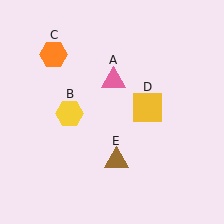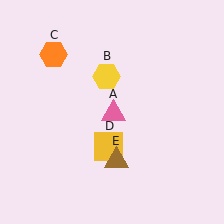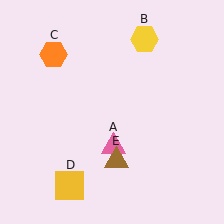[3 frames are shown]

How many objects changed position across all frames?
3 objects changed position: pink triangle (object A), yellow hexagon (object B), yellow square (object D).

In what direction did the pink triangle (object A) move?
The pink triangle (object A) moved down.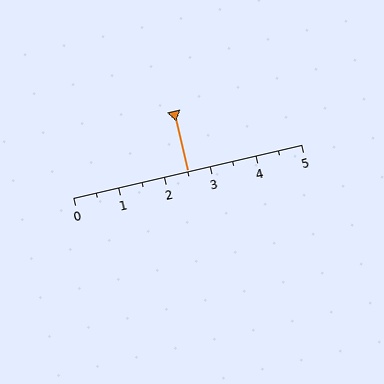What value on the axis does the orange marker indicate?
The marker indicates approximately 2.5.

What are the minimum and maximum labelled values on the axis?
The axis runs from 0 to 5.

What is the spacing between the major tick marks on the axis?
The major ticks are spaced 1 apart.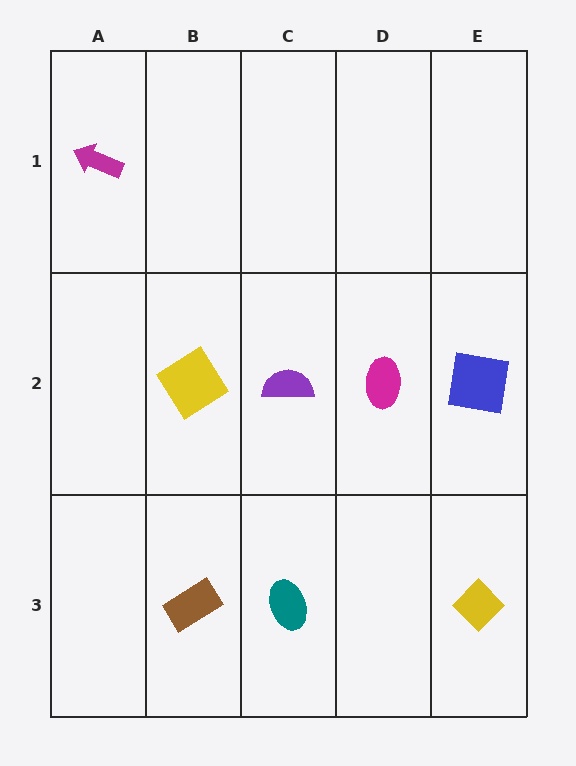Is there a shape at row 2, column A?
No, that cell is empty.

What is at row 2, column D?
A magenta ellipse.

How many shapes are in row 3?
3 shapes.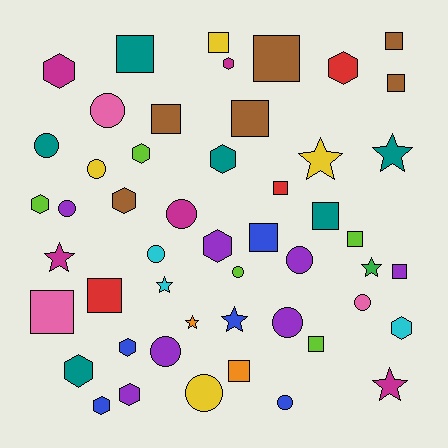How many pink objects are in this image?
There are 3 pink objects.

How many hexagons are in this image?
There are 13 hexagons.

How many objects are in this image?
There are 50 objects.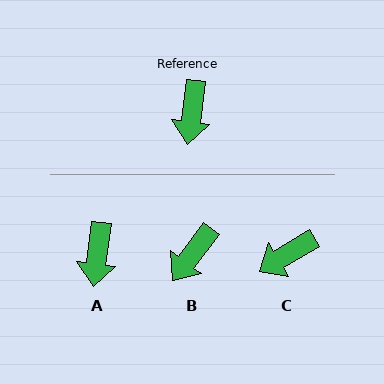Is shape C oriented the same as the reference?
No, it is off by about 51 degrees.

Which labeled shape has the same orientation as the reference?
A.